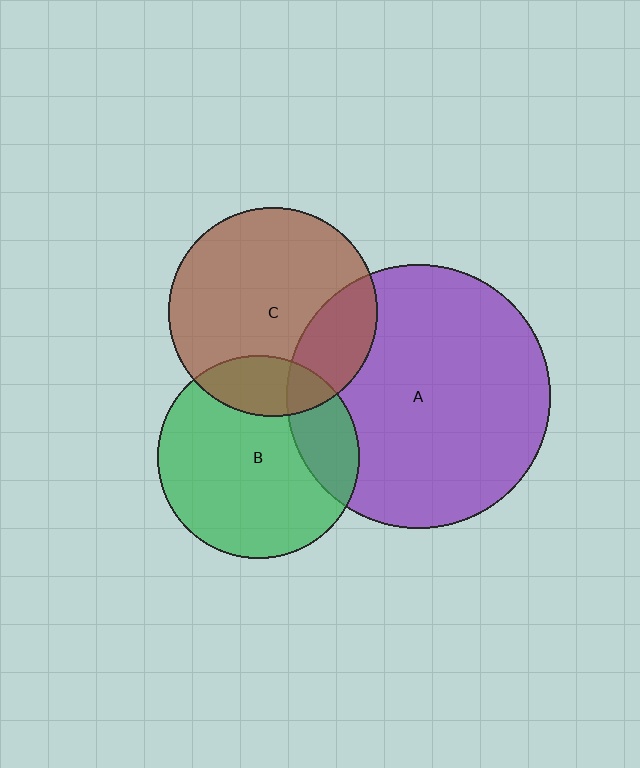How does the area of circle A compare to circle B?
Approximately 1.7 times.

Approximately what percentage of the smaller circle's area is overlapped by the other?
Approximately 20%.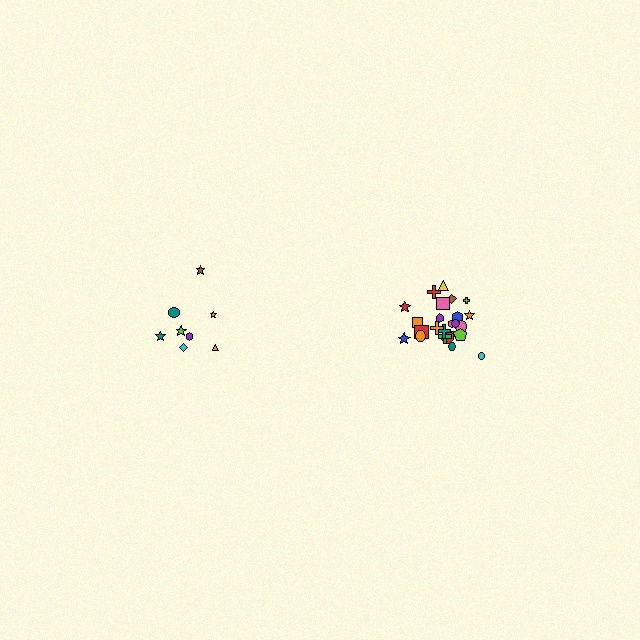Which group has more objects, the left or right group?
The right group.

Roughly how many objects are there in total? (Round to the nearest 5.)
Roughly 35 objects in total.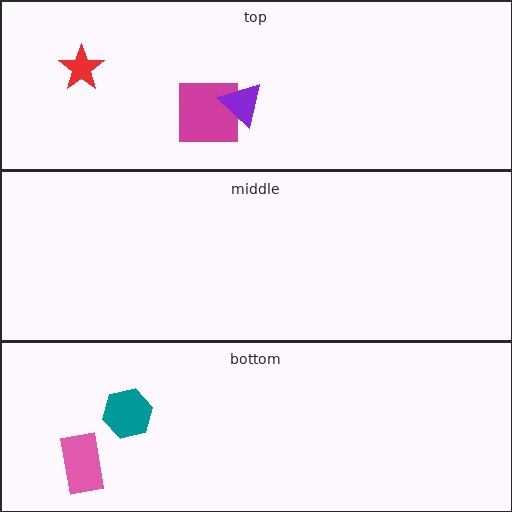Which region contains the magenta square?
The top region.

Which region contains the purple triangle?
The top region.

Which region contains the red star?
The top region.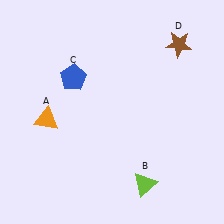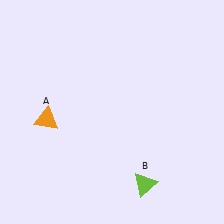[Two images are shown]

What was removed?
The blue pentagon (C), the brown star (D) were removed in Image 2.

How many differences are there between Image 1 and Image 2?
There are 2 differences between the two images.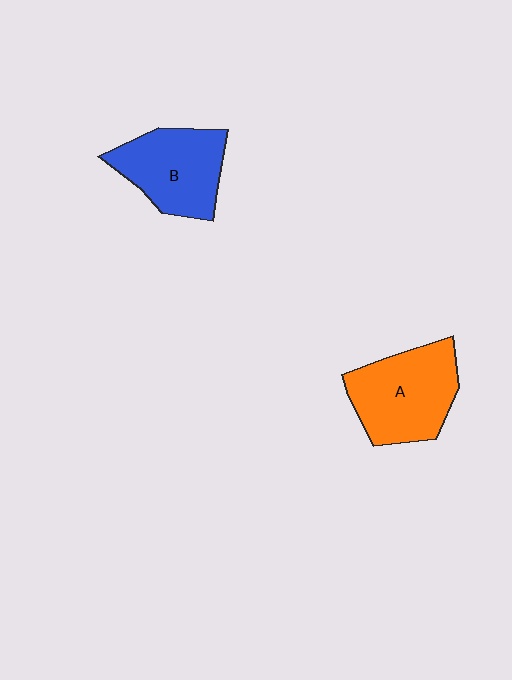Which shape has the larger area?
Shape A (orange).